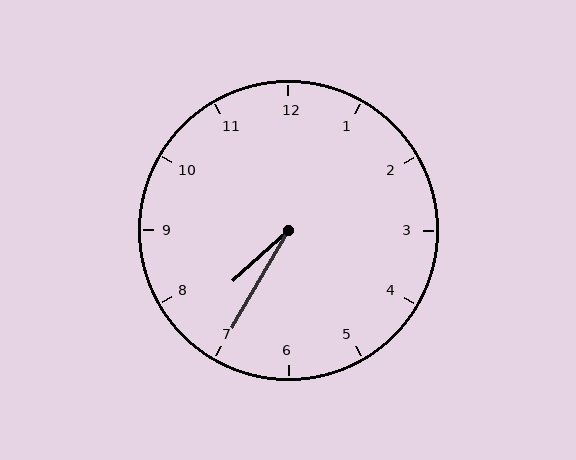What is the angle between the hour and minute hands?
Approximately 18 degrees.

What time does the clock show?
7:35.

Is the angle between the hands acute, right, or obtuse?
It is acute.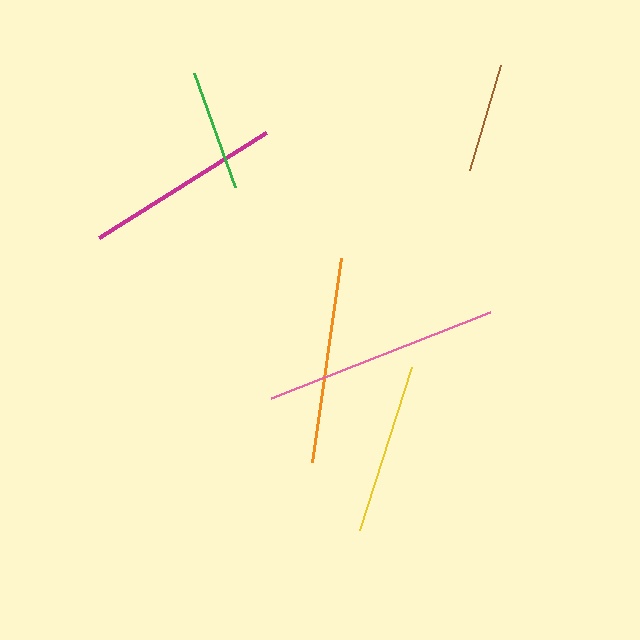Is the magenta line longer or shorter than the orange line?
The orange line is longer than the magenta line.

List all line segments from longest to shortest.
From longest to shortest: pink, orange, magenta, yellow, green, brown.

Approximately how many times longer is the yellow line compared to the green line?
The yellow line is approximately 1.4 times the length of the green line.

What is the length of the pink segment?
The pink segment is approximately 236 pixels long.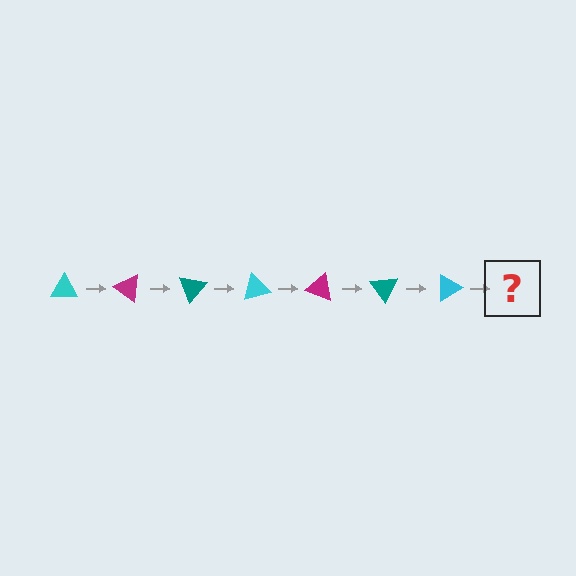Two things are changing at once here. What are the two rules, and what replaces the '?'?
The two rules are that it rotates 35 degrees each step and the color cycles through cyan, magenta, and teal. The '?' should be a magenta triangle, rotated 245 degrees from the start.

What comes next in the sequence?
The next element should be a magenta triangle, rotated 245 degrees from the start.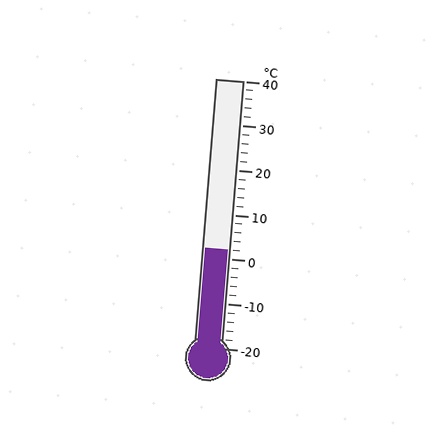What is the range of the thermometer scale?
The thermometer scale ranges from -20°C to 40°C.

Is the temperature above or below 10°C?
The temperature is below 10°C.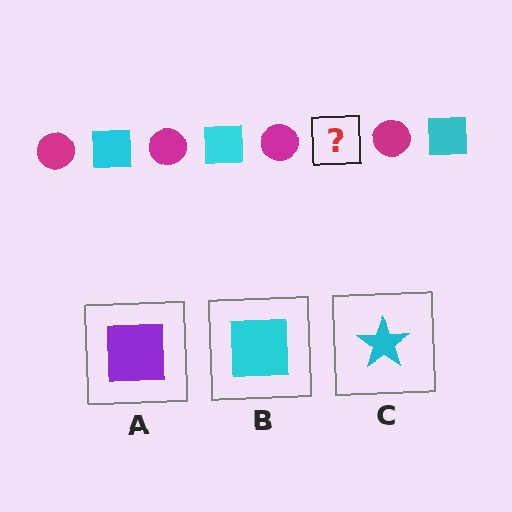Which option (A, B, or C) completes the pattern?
B.